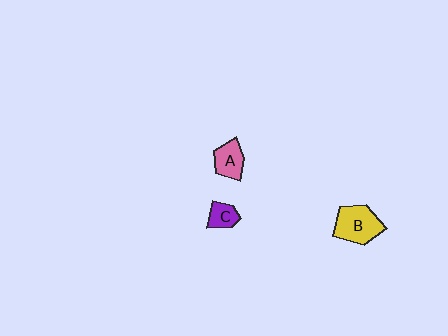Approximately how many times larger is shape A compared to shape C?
Approximately 1.4 times.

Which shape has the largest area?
Shape B (yellow).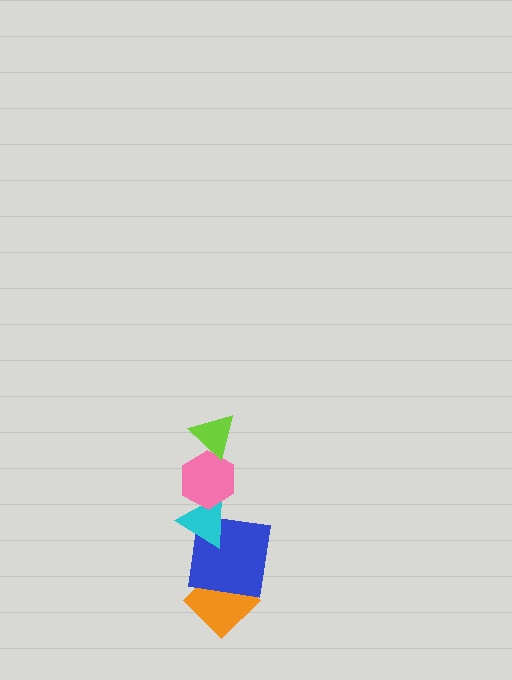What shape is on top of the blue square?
The cyan triangle is on top of the blue square.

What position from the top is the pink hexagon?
The pink hexagon is 2nd from the top.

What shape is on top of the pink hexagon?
The lime triangle is on top of the pink hexagon.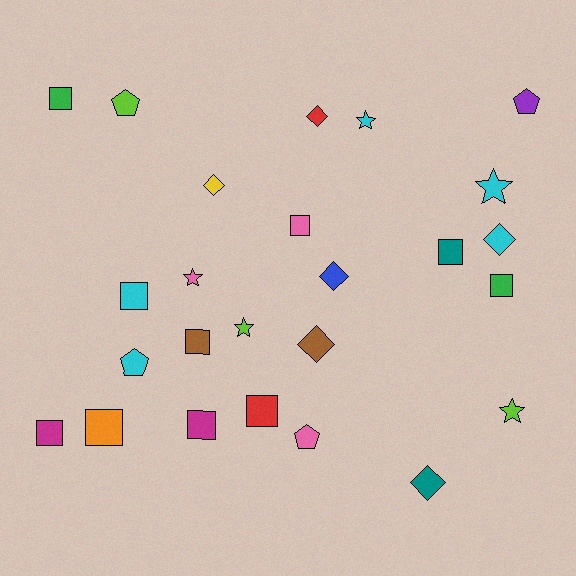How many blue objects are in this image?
There is 1 blue object.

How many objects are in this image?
There are 25 objects.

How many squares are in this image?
There are 10 squares.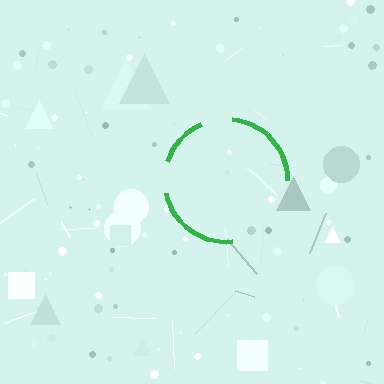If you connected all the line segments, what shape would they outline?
They would outline a circle.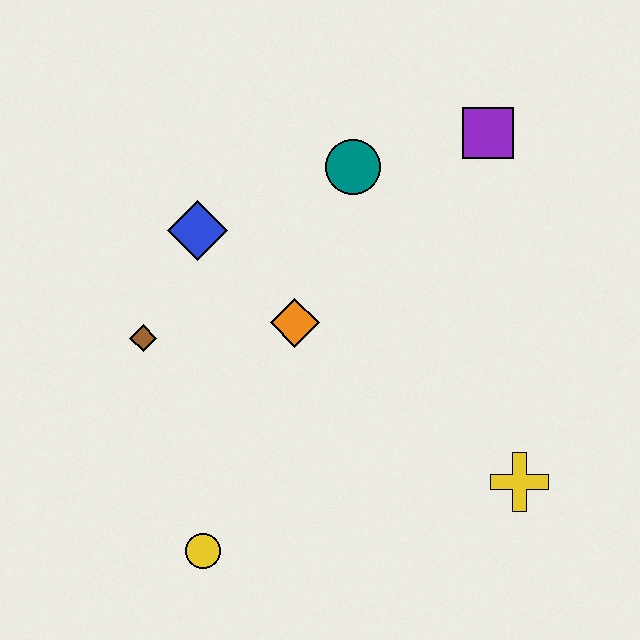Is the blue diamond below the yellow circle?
No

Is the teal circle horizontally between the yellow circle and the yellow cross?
Yes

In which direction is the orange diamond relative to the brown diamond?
The orange diamond is to the right of the brown diamond.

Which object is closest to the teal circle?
The purple square is closest to the teal circle.